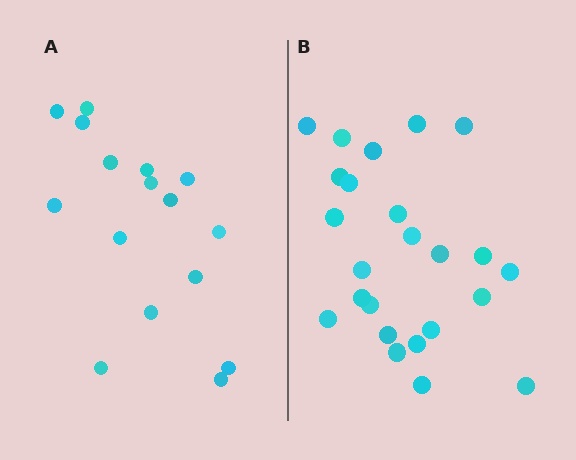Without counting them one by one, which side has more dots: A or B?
Region B (the right region) has more dots.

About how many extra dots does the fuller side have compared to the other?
Region B has roughly 8 or so more dots than region A.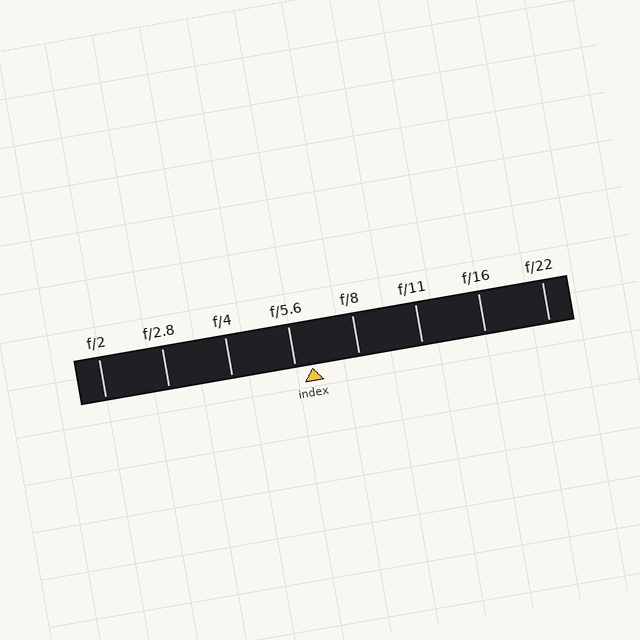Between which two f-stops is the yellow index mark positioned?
The index mark is between f/5.6 and f/8.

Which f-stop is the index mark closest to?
The index mark is closest to f/5.6.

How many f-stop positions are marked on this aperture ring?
There are 8 f-stop positions marked.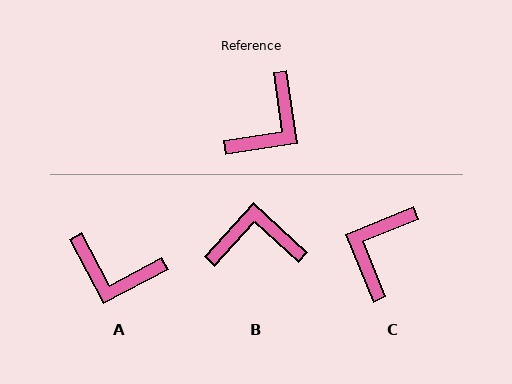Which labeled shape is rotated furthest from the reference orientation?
C, about 167 degrees away.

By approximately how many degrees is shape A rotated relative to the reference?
Approximately 71 degrees clockwise.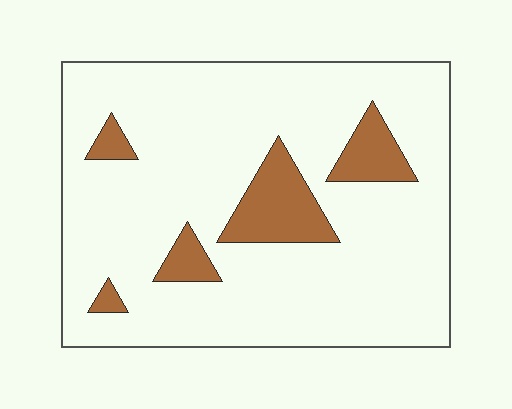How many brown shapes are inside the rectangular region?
5.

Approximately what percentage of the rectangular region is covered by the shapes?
Approximately 15%.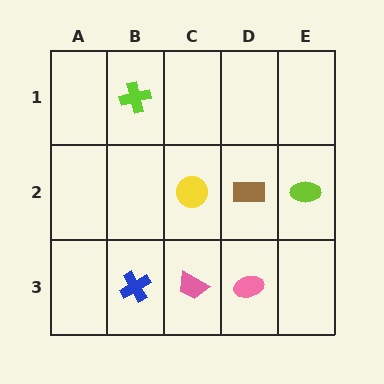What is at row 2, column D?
A brown rectangle.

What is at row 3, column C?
A pink trapezoid.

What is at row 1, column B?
A lime cross.